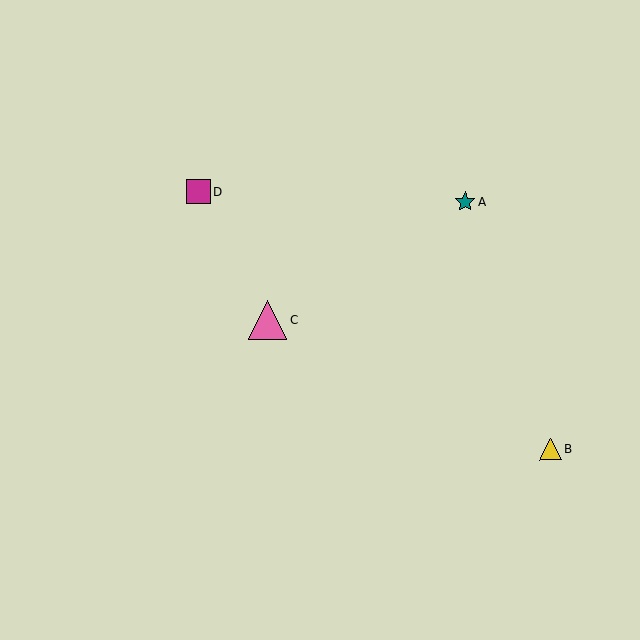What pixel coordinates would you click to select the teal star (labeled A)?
Click at (465, 202) to select the teal star A.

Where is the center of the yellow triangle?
The center of the yellow triangle is at (550, 449).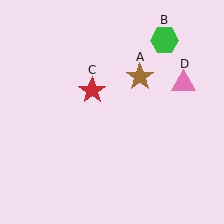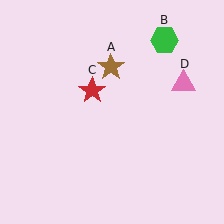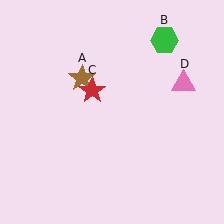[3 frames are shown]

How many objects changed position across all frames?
1 object changed position: brown star (object A).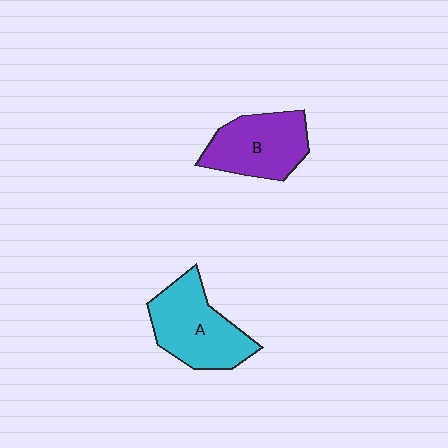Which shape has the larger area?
Shape A (cyan).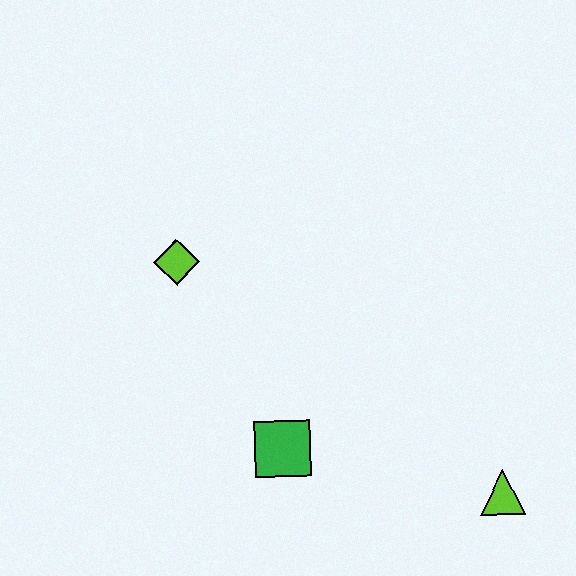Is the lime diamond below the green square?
No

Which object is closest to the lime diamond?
The green square is closest to the lime diamond.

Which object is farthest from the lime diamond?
The lime triangle is farthest from the lime diamond.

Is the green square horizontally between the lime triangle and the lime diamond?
Yes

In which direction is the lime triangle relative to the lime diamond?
The lime triangle is to the right of the lime diamond.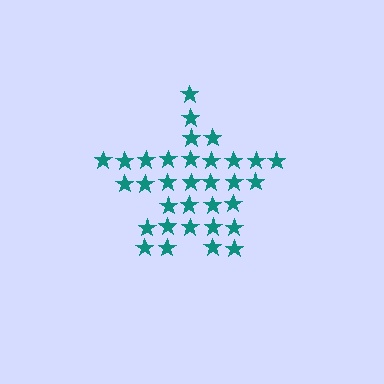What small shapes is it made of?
It is made of small stars.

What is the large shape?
The large shape is a star.